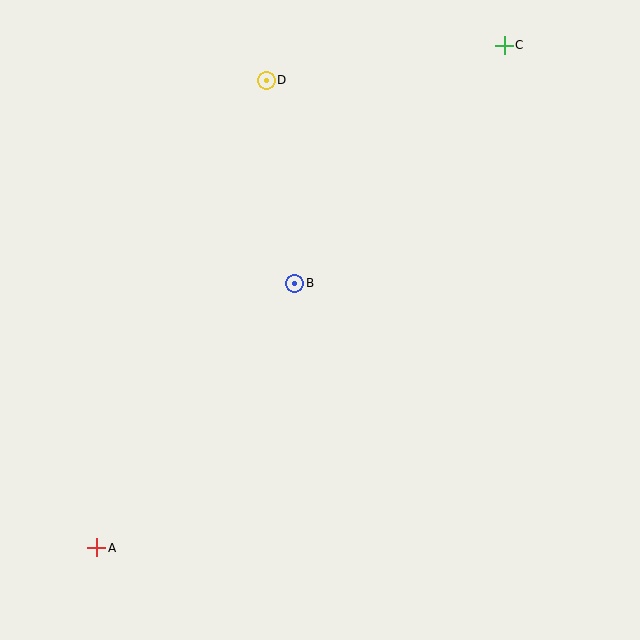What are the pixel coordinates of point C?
Point C is at (504, 45).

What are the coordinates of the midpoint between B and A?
The midpoint between B and A is at (196, 415).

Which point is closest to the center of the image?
Point B at (295, 283) is closest to the center.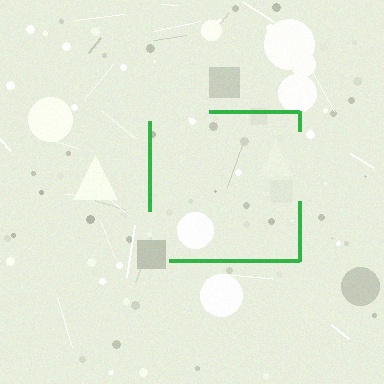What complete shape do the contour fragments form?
The contour fragments form a square.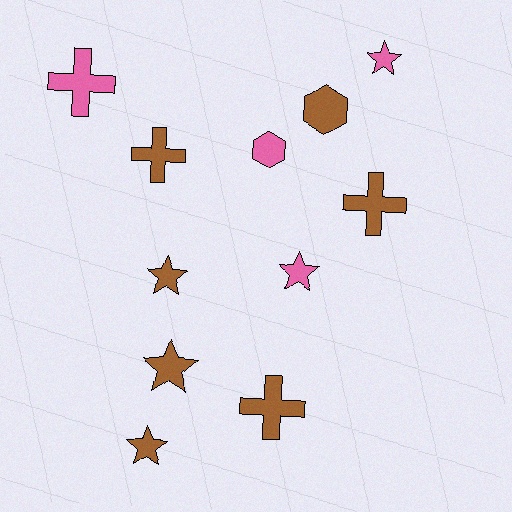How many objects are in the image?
There are 11 objects.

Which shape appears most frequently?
Star, with 5 objects.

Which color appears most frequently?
Brown, with 7 objects.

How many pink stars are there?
There are 2 pink stars.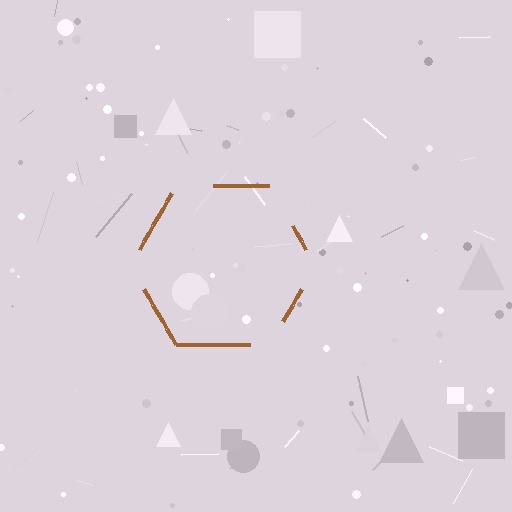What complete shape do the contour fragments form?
The contour fragments form a hexagon.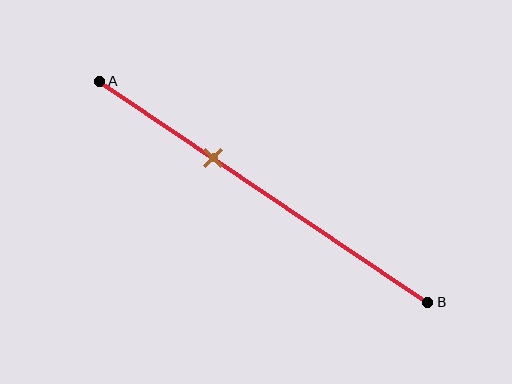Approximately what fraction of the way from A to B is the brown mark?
The brown mark is approximately 35% of the way from A to B.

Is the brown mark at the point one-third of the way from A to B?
Yes, the mark is approximately at the one-third point.